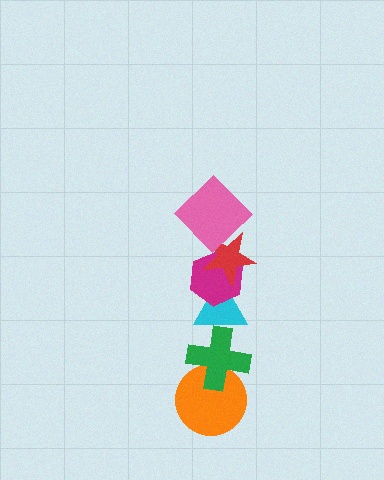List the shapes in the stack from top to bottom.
From top to bottom: the pink diamond, the red star, the magenta hexagon, the cyan triangle, the green cross, the orange circle.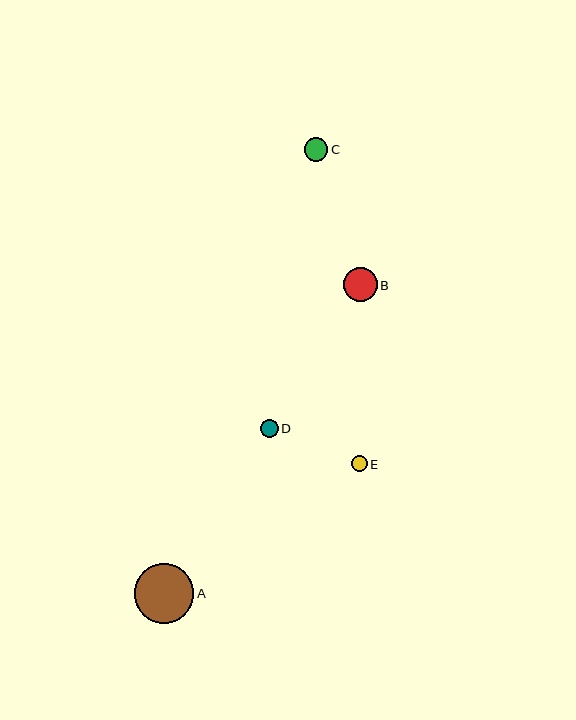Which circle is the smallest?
Circle E is the smallest with a size of approximately 16 pixels.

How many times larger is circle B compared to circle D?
Circle B is approximately 1.9 times the size of circle D.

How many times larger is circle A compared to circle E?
Circle A is approximately 3.8 times the size of circle E.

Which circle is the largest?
Circle A is the largest with a size of approximately 60 pixels.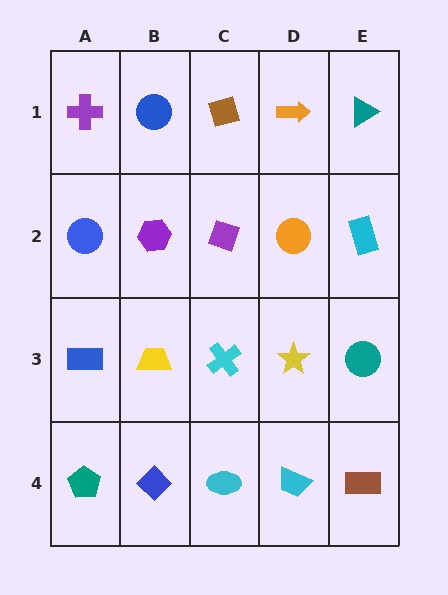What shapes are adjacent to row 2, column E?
A teal triangle (row 1, column E), a teal circle (row 3, column E), an orange circle (row 2, column D).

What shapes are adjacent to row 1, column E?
A cyan rectangle (row 2, column E), an orange arrow (row 1, column D).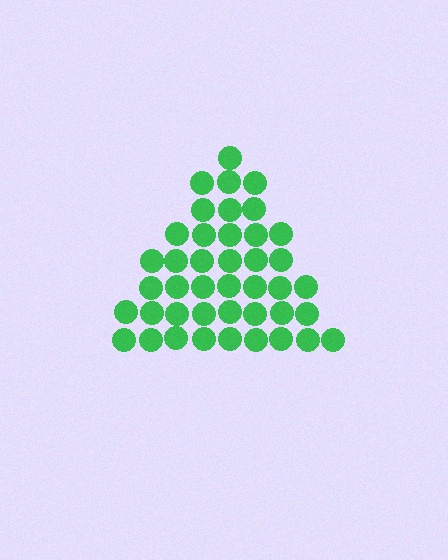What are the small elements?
The small elements are circles.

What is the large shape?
The large shape is a triangle.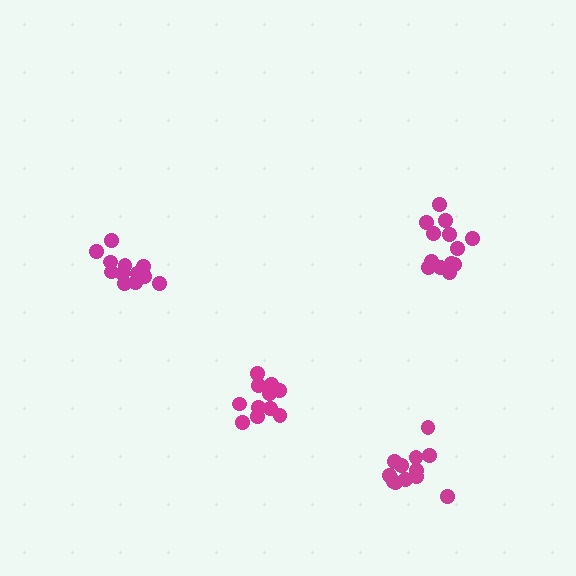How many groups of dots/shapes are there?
There are 4 groups.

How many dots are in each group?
Group 1: 12 dots, Group 2: 12 dots, Group 3: 12 dots, Group 4: 13 dots (49 total).